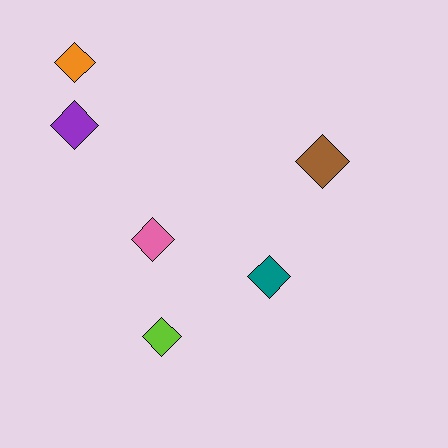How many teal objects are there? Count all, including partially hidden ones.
There is 1 teal object.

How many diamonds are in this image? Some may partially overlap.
There are 6 diamonds.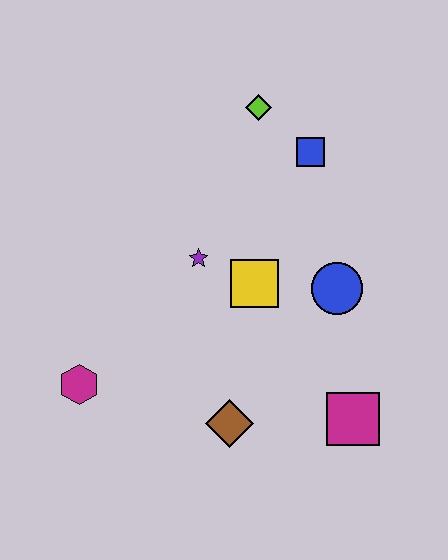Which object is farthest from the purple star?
The magenta square is farthest from the purple star.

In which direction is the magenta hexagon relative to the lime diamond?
The magenta hexagon is below the lime diamond.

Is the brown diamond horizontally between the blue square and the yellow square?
No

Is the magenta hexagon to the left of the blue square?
Yes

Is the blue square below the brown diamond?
No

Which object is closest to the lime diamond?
The blue square is closest to the lime diamond.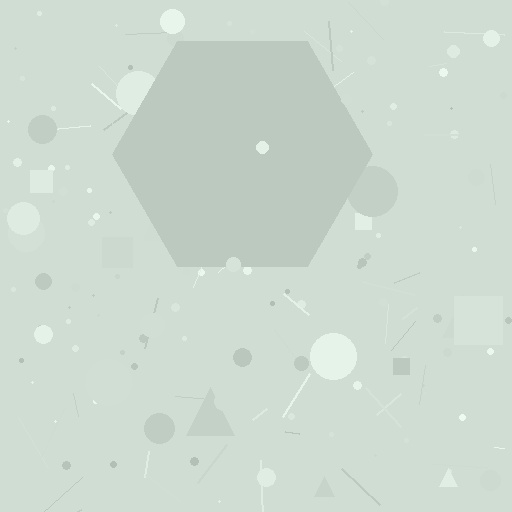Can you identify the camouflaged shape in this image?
The camouflaged shape is a hexagon.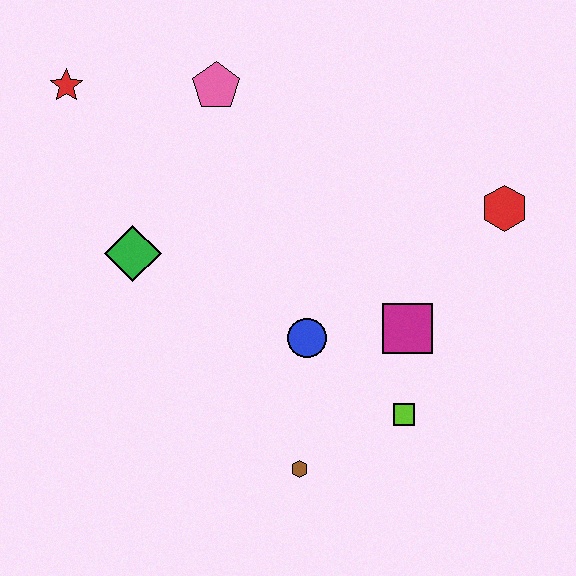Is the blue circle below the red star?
Yes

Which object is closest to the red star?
The pink pentagon is closest to the red star.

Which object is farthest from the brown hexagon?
The red star is farthest from the brown hexagon.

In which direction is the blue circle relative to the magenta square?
The blue circle is to the left of the magenta square.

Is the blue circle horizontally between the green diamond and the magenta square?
Yes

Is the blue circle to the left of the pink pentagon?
No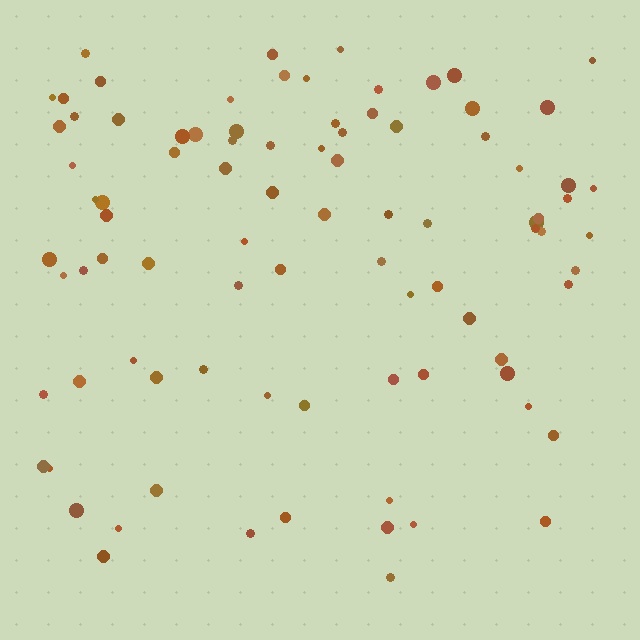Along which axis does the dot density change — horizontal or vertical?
Vertical.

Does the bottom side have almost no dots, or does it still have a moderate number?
Still a moderate number, just noticeably fewer than the top.